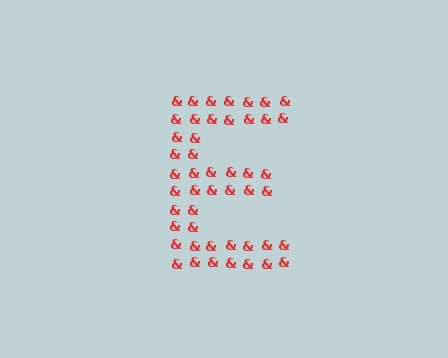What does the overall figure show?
The overall figure shows the letter E.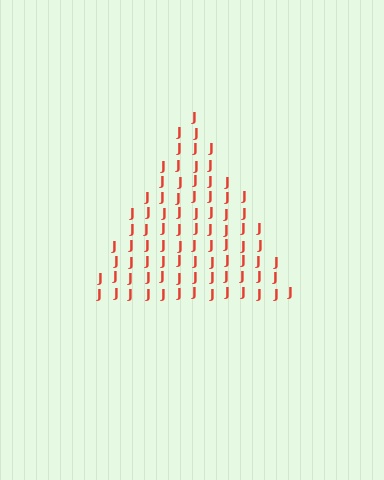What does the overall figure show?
The overall figure shows a triangle.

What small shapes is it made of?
It is made of small letter J's.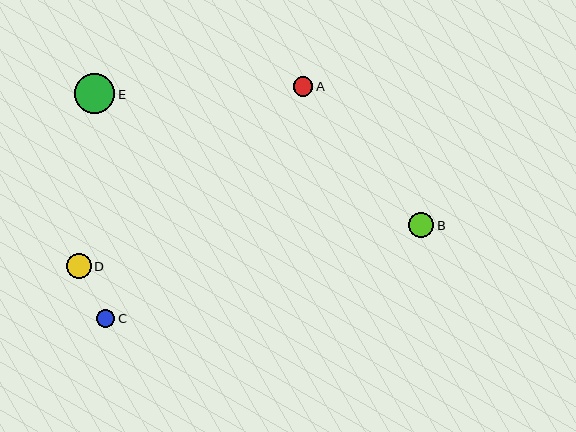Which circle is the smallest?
Circle C is the smallest with a size of approximately 18 pixels.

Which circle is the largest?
Circle E is the largest with a size of approximately 41 pixels.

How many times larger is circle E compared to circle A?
Circle E is approximately 2.1 times the size of circle A.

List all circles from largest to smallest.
From largest to smallest: E, B, D, A, C.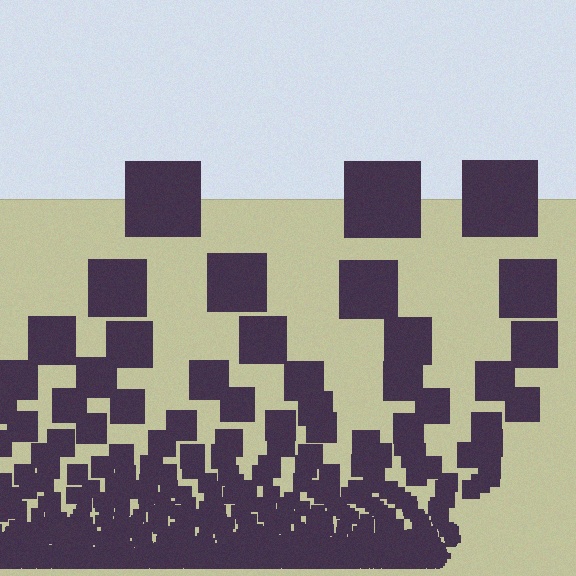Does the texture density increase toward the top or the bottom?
Density increases toward the bottom.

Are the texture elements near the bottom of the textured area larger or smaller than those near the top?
Smaller. The gradient is inverted — elements near the bottom are smaller and denser.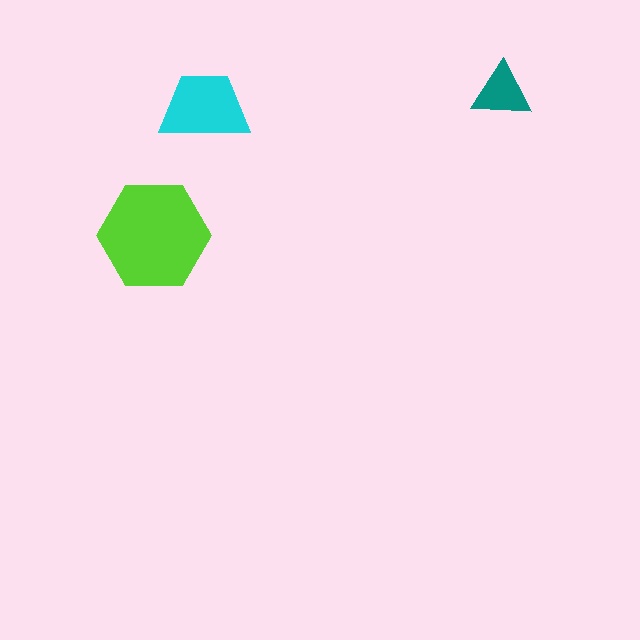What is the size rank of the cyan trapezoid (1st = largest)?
2nd.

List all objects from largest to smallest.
The lime hexagon, the cyan trapezoid, the teal triangle.